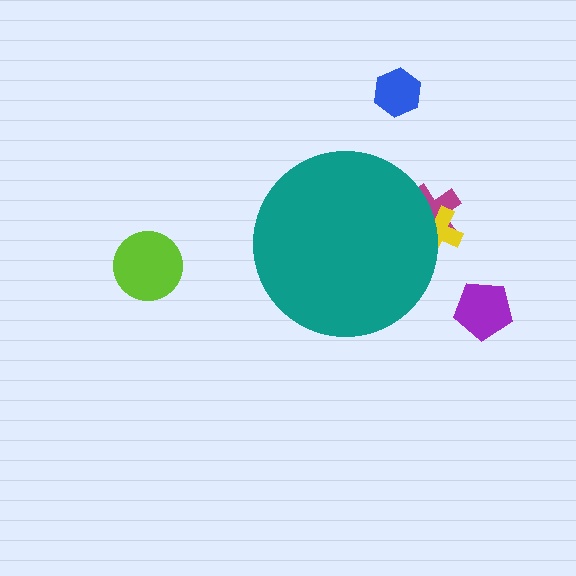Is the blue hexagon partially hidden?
No, the blue hexagon is fully visible.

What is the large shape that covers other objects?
A teal circle.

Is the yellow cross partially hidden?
Yes, the yellow cross is partially hidden behind the teal circle.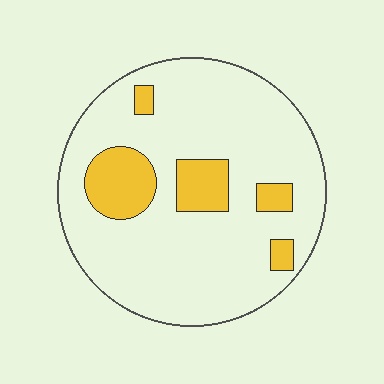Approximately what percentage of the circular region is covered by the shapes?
Approximately 15%.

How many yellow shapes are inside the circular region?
5.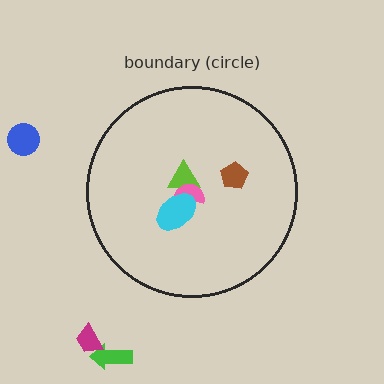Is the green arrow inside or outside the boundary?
Outside.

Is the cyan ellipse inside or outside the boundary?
Inside.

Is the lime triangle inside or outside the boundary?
Inside.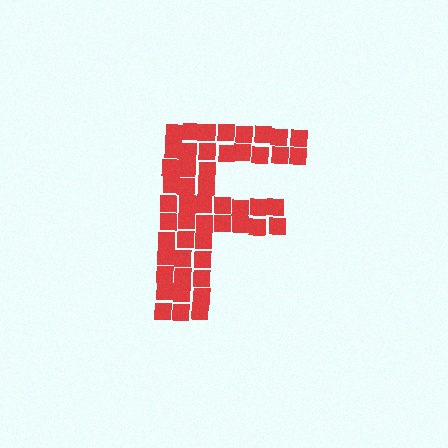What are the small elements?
The small elements are squares.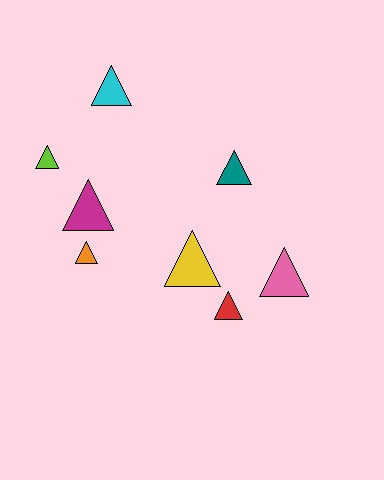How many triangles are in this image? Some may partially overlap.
There are 8 triangles.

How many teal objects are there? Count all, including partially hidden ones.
There is 1 teal object.